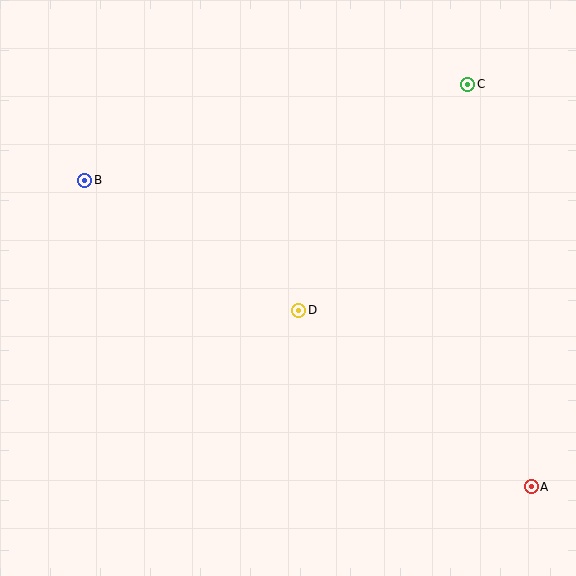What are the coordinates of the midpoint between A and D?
The midpoint between A and D is at (415, 399).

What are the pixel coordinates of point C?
Point C is at (468, 84).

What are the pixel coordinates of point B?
Point B is at (85, 180).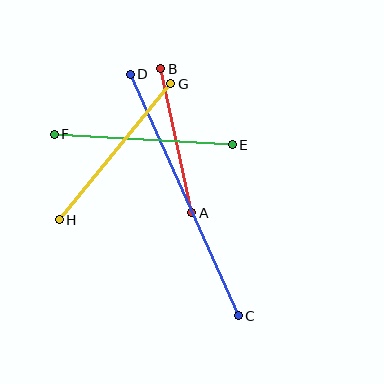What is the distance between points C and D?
The distance is approximately 265 pixels.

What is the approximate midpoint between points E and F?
The midpoint is at approximately (143, 139) pixels.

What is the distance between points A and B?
The distance is approximately 147 pixels.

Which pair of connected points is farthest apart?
Points C and D are farthest apart.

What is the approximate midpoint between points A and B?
The midpoint is at approximately (176, 141) pixels.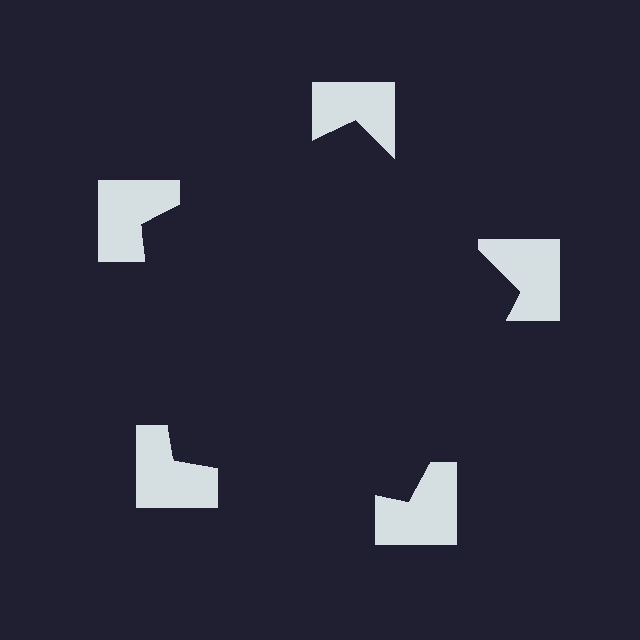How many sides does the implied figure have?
5 sides.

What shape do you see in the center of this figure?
An illusory pentagon — its edges are inferred from the aligned wedge cuts in the notched squares, not physically drawn.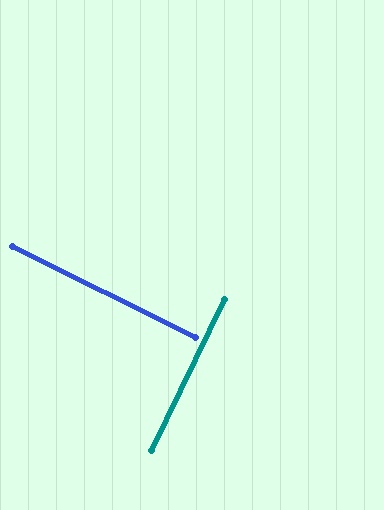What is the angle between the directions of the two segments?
Approximately 89 degrees.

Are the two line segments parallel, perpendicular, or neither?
Perpendicular — they meet at approximately 89°.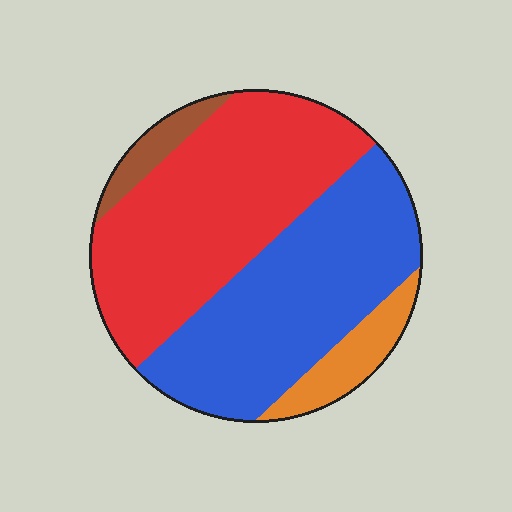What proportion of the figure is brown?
Brown covers 5% of the figure.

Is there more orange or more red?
Red.